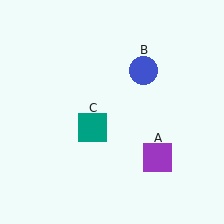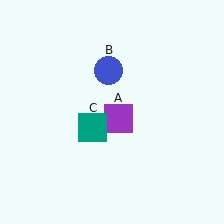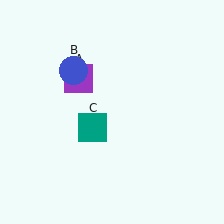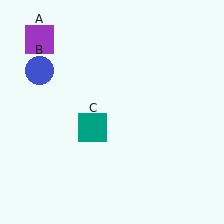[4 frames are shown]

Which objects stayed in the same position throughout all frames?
Teal square (object C) remained stationary.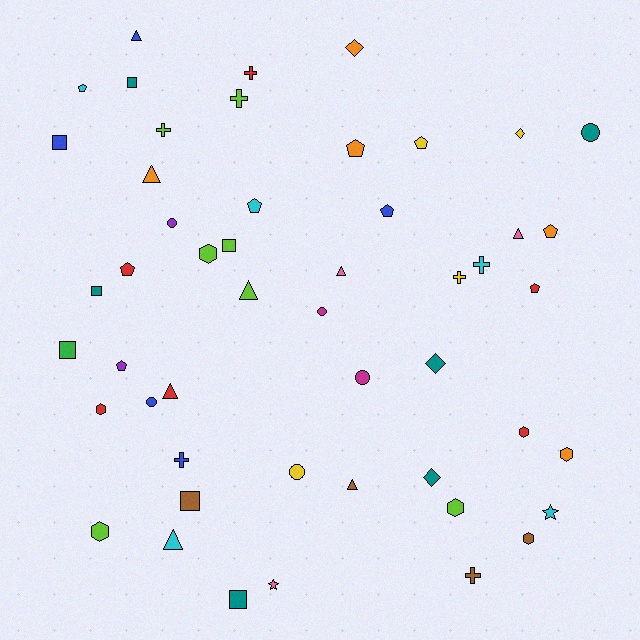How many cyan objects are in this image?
There are 5 cyan objects.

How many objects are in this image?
There are 50 objects.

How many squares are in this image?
There are 7 squares.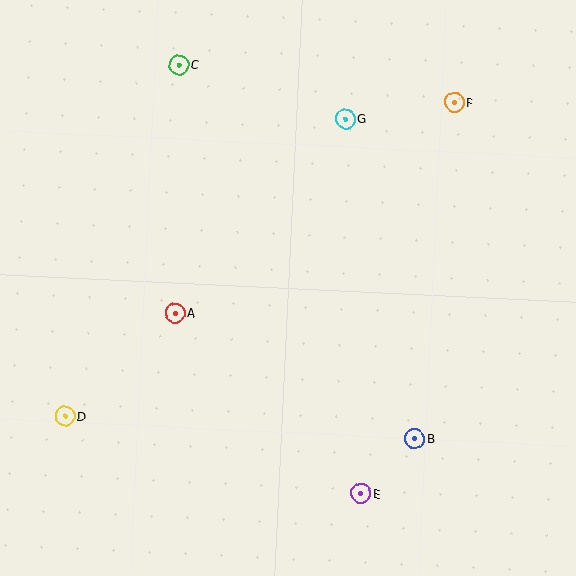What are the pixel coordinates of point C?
Point C is at (179, 65).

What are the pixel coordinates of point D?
Point D is at (65, 416).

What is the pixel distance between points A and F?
The distance between A and F is 350 pixels.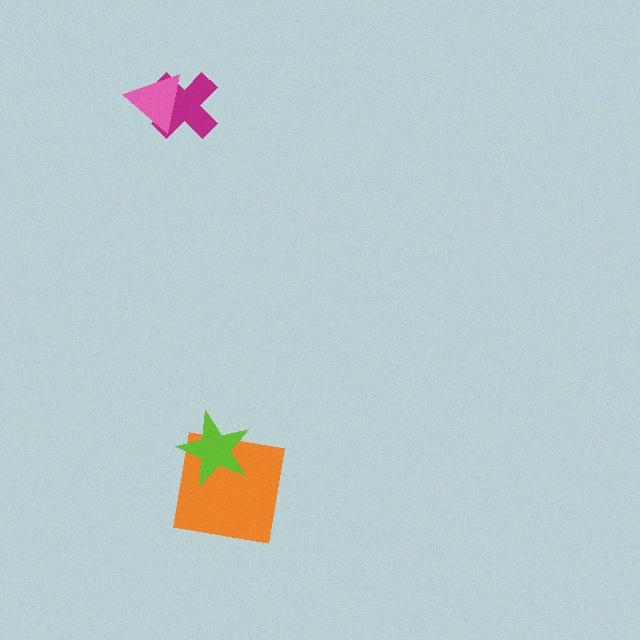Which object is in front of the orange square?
The lime star is in front of the orange square.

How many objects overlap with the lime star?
1 object overlaps with the lime star.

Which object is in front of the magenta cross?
The pink triangle is in front of the magenta cross.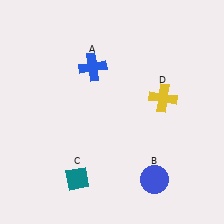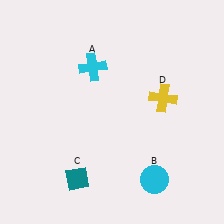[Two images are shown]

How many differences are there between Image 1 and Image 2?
There are 2 differences between the two images.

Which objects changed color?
A changed from blue to cyan. B changed from blue to cyan.